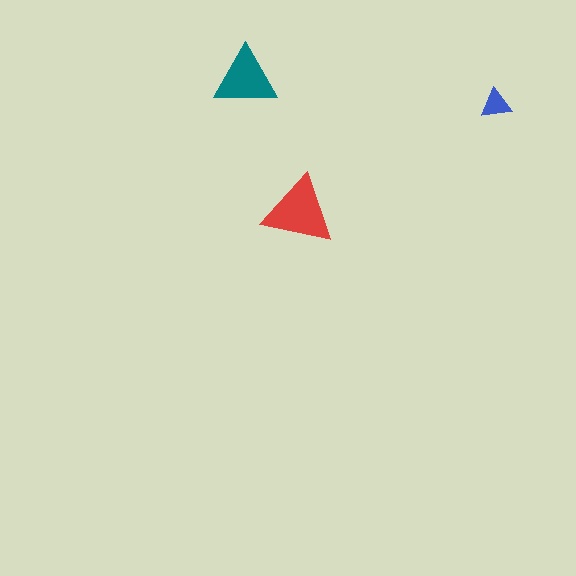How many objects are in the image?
There are 3 objects in the image.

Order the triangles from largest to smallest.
the red one, the teal one, the blue one.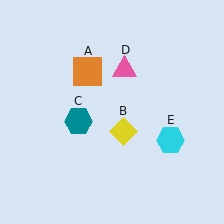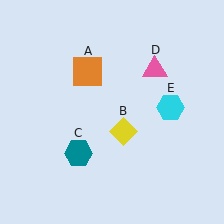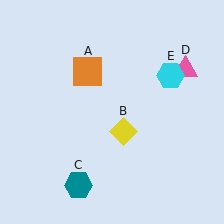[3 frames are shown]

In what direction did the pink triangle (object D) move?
The pink triangle (object D) moved right.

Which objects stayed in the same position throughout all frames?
Orange square (object A) and yellow diamond (object B) remained stationary.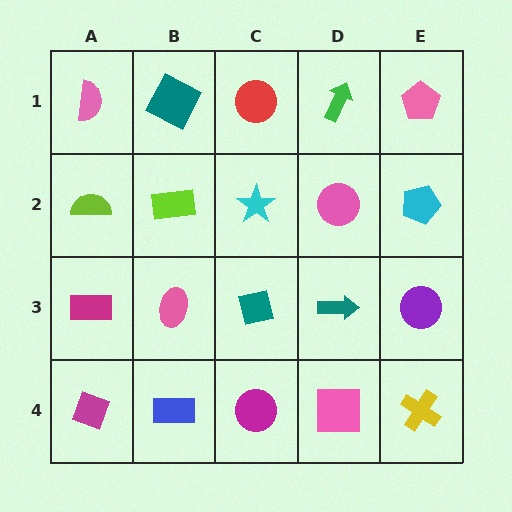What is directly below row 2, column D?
A teal arrow.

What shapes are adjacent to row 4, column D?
A teal arrow (row 3, column D), a magenta circle (row 4, column C), a yellow cross (row 4, column E).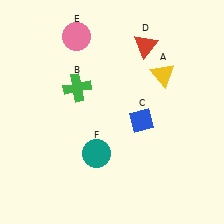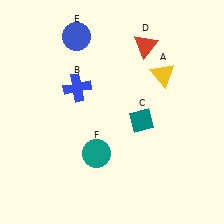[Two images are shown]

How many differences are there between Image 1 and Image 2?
There are 3 differences between the two images.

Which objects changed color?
B changed from green to blue. C changed from blue to teal. E changed from pink to blue.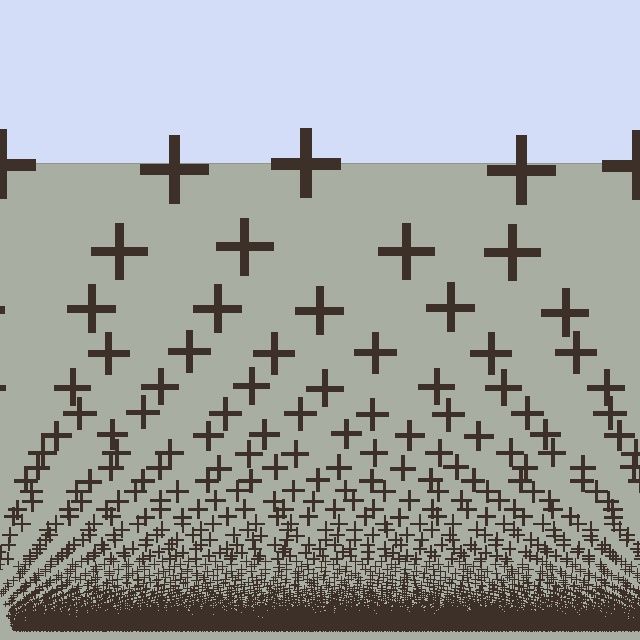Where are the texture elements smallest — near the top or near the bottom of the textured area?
Near the bottom.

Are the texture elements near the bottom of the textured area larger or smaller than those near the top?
Smaller. The gradient is inverted — elements near the bottom are smaller and denser.